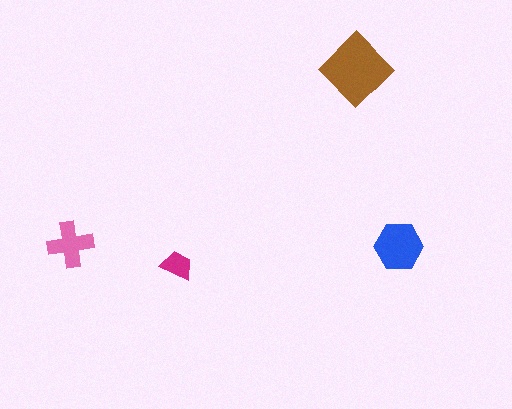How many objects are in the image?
There are 4 objects in the image.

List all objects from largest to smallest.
The brown diamond, the blue hexagon, the pink cross, the magenta trapezoid.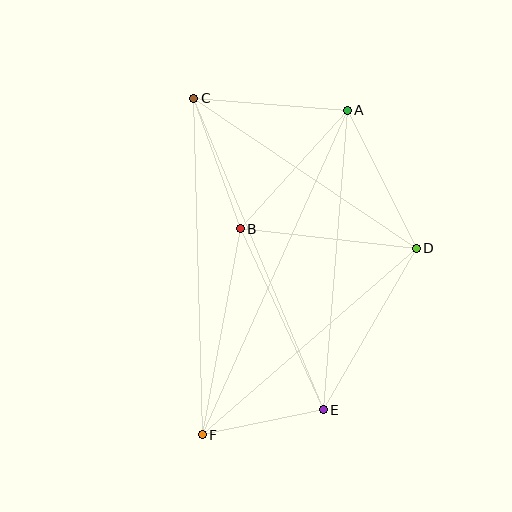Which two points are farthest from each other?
Points A and F are farthest from each other.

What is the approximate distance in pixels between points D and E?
The distance between D and E is approximately 187 pixels.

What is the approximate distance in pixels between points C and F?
The distance between C and F is approximately 336 pixels.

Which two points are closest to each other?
Points E and F are closest to each other.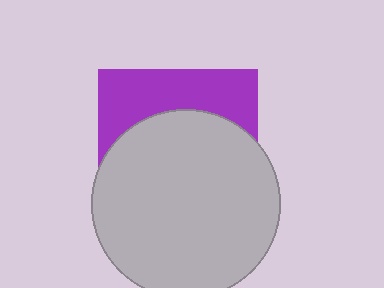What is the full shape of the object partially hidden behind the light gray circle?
The partially hidden object is a purple square.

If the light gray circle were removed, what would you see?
You would see the complete purple square.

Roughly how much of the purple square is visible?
A small part of it is visible (roughly 33%).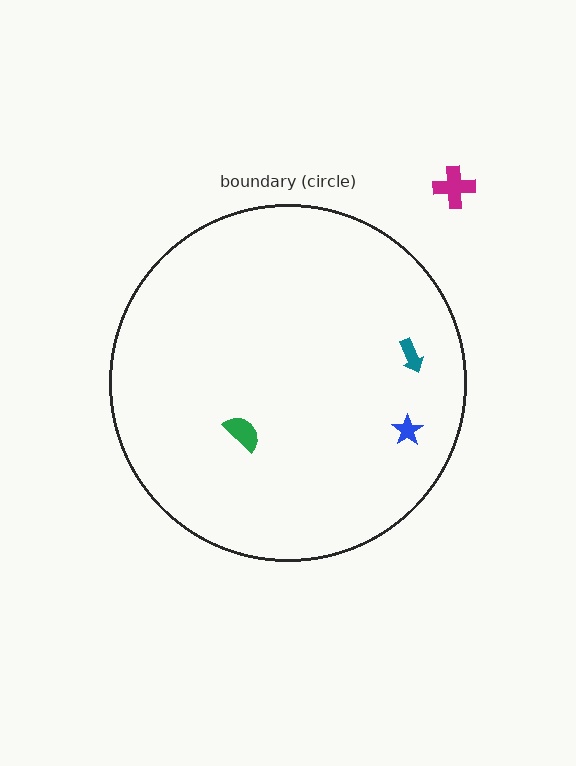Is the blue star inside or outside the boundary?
Inside.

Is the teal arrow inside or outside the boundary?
Inside.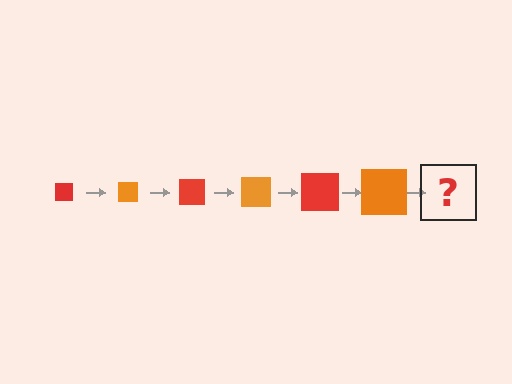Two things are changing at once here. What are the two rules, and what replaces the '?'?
The two rules are that the square grows larger each step and the color cycles through red and orange. The '?' should be a red square, larger than the previous one.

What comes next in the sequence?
The next element should be a red square, larger than the previous one.